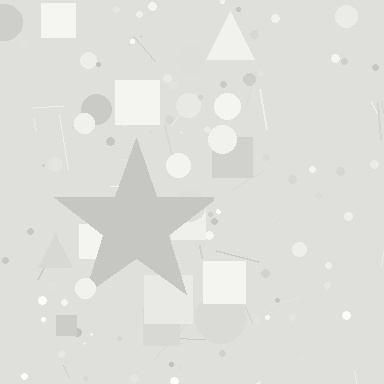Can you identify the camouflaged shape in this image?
The camouflaged shape is a star.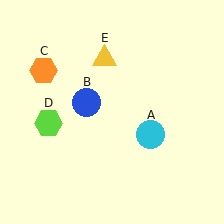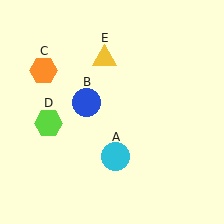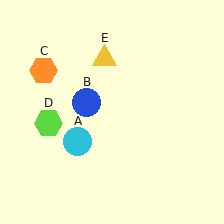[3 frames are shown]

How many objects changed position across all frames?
1 object changed position: cyan circle (object A).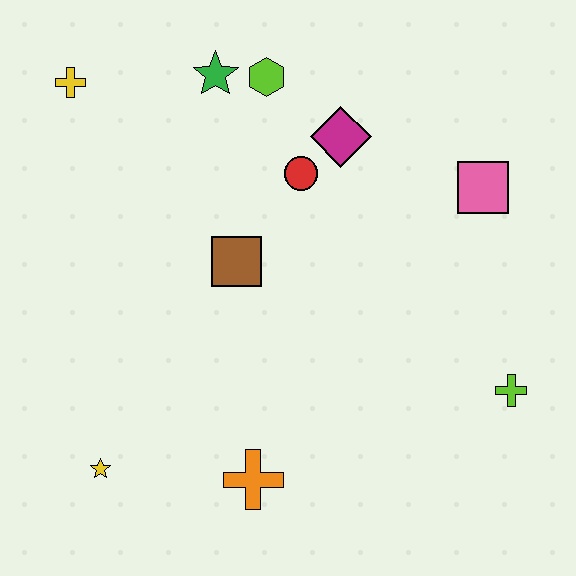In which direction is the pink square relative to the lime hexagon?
The pink square is to the right of the lime hexagon.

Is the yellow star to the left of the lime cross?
Yes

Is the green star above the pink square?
Yes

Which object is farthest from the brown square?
The lime cross is farthest from the brown square.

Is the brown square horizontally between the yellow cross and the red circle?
Yes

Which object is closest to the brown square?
The red circle is closest to the brown square.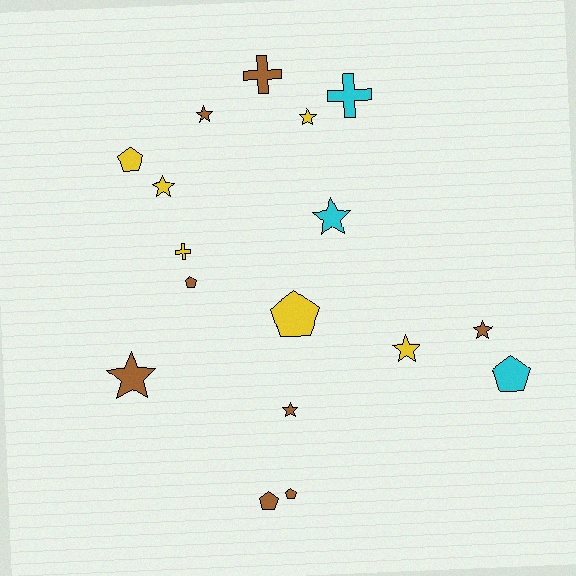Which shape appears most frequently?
Star, with 8 objects.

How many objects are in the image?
There are 17 objects.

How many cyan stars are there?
There is 1 cyan star.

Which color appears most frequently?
Brown, with 8 objects.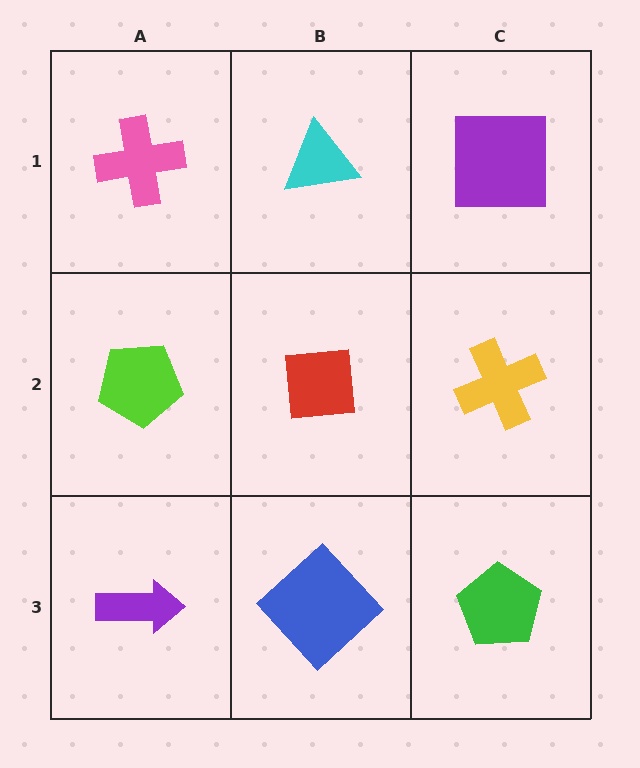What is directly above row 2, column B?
A cyan triangle.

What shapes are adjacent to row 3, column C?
A yellow cross (row 2, column C), a blue diamond (row 3, column B).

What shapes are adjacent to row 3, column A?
A lime pentagon (row 2, column A), a blue diamond (row 3, column B).